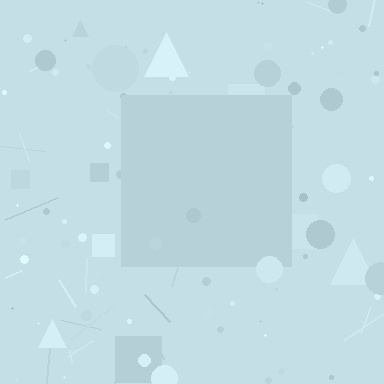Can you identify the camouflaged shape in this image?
The camouflaged shape is a square.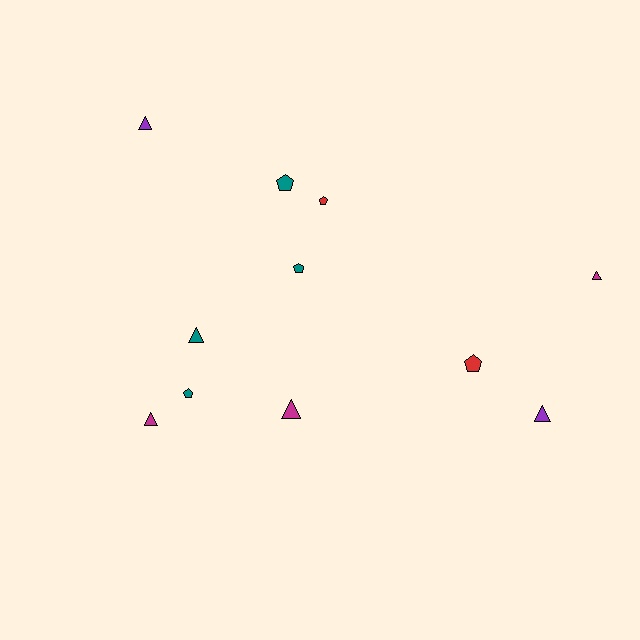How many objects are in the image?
There are 11 objects.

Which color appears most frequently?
Teal, with 4 objects.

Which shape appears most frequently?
Triangle, with 6 objects.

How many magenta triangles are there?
There are 3 magenta triangles.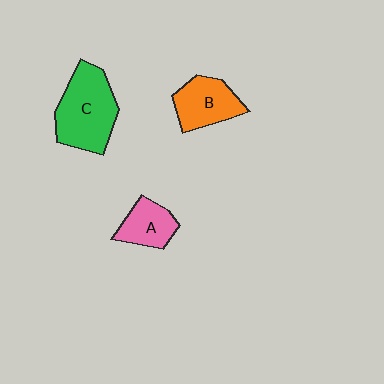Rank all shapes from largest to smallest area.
From largest to smallest: C (green), B (orange), A (pink).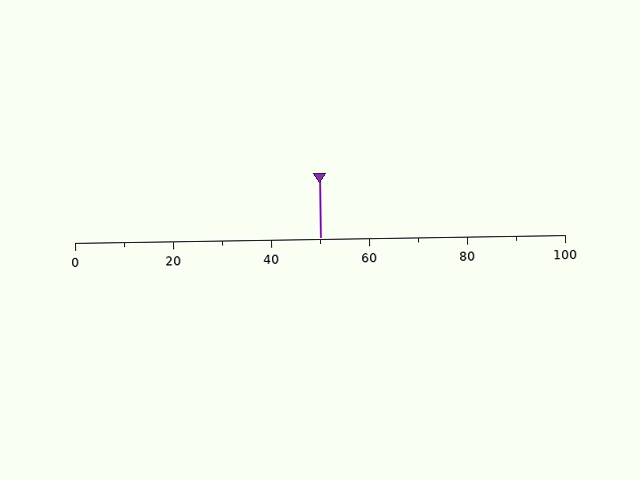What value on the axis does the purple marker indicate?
The marker indicates approximately 50.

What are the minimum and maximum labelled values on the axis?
The axis runs from 0 to 100.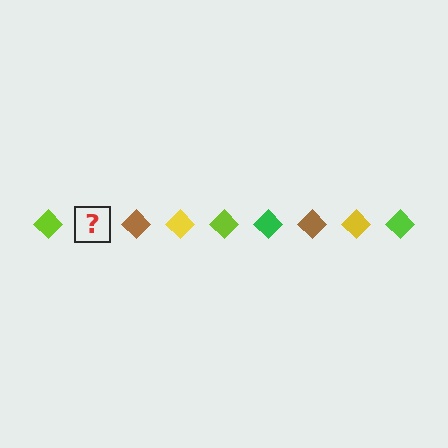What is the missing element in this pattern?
The missing element is a green diamond.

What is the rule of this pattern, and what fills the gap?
The rule is that the pattern cycles through lime, green, brown, yellow diamonds. The gap should be filled with a green diamond.